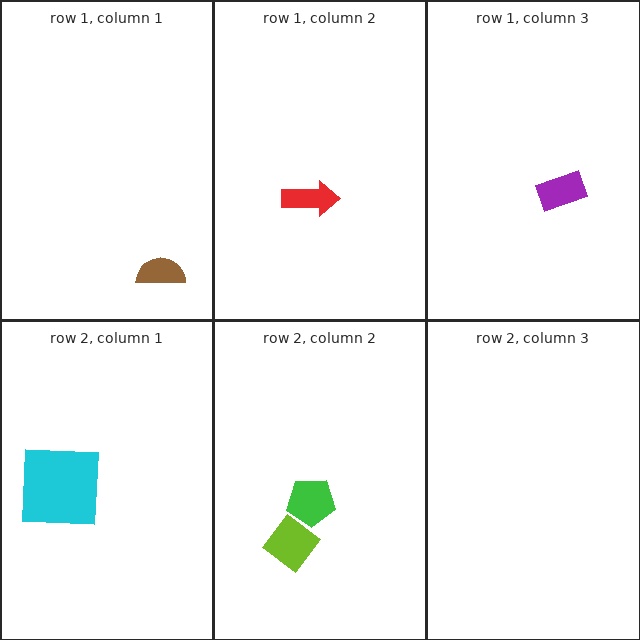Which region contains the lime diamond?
The row 2, column 2 region.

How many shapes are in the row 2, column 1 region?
1.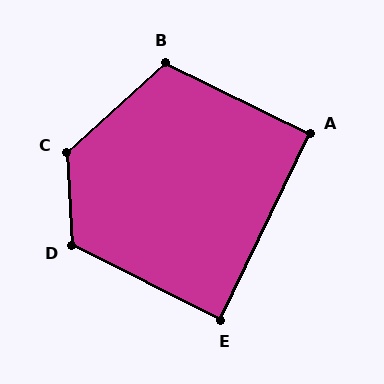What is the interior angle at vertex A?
Approximately 90 degrees (approximately right).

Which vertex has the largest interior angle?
C, at approximately 129 degrees.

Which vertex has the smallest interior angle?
E, at approximately 89 degrees.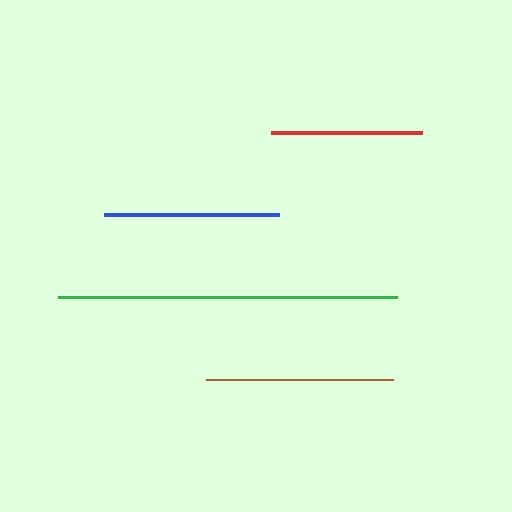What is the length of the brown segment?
The brown segment is approximately 188 pixels long.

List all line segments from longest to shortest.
From longest to shortest: green, brown, blue, red.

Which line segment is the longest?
The green line is the longest at approximately 339 pixels.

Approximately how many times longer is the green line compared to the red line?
The green line is approximately 2.3 times the length of the red line.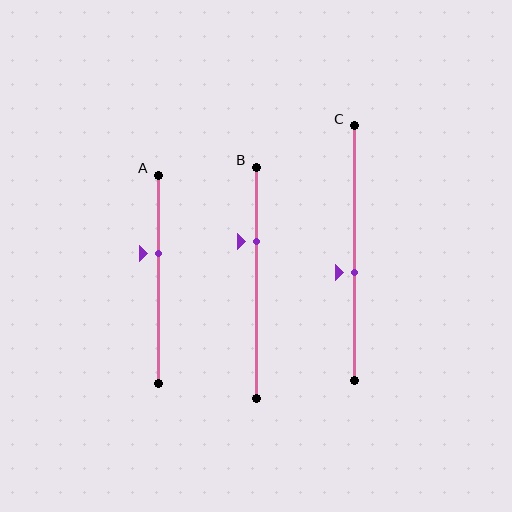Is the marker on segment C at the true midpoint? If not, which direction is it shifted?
No, the marker on segment C is shifted downward by about 8% of the segment length.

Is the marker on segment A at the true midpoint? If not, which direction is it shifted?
No, the marker on segment A is shifted upward by about 13% of the segment length.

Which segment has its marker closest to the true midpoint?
Segment C has its marker closest to the true midpoint.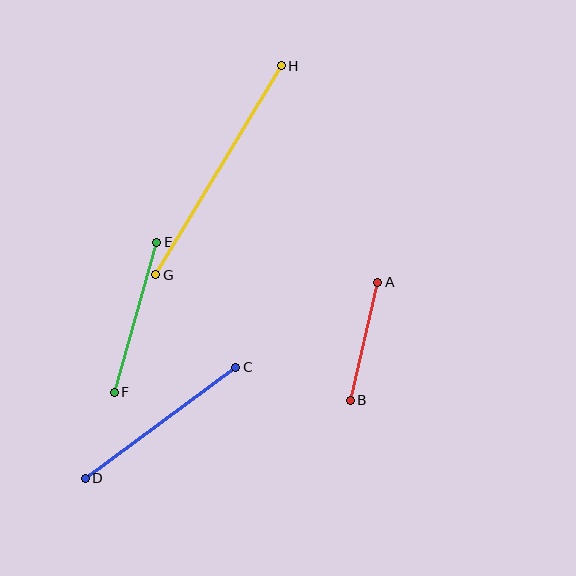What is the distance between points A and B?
The distance is approximately 121 pixels.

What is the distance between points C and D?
The distance is approximately 187 pixels.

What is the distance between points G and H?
The distance is approximately 244 pixels.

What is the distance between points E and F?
The distance is approximately 156 pixels.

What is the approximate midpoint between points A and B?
The midpoint is at approximately (364, 341) pixels.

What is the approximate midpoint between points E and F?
The midpoint is at approximately (135, 317) pixels.